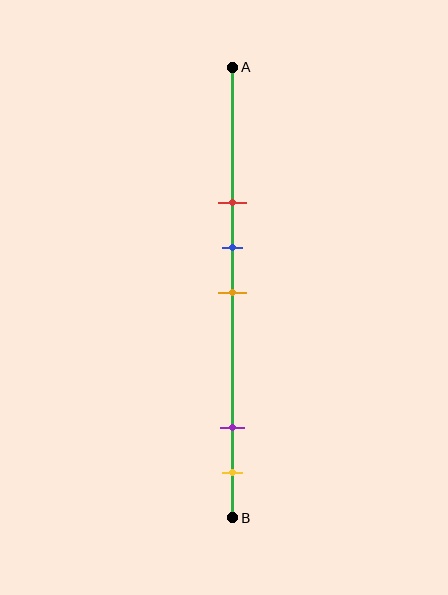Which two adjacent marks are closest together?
The blue and orange marks are the closest adjacent pair.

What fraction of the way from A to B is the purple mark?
The purple mark is approximately 80% (0.8) of the way from A to B.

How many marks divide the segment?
There are 5 marks dividing the segment.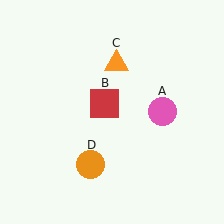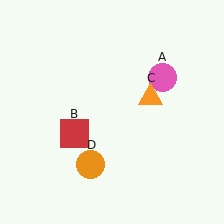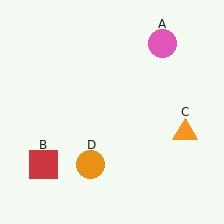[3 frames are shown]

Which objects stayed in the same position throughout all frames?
Orange circle (object D) remained stationary.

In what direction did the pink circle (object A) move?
The pink circle (object A) moved up.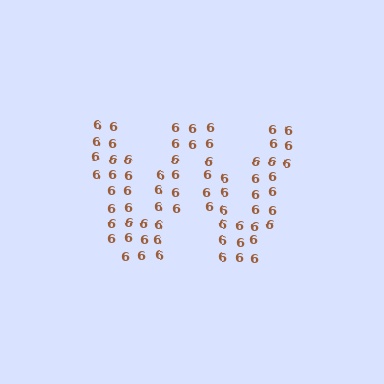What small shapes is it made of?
It is made of small digit 6's.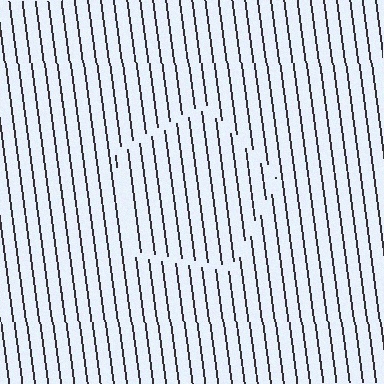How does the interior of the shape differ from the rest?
The interior of the shape contains the same grating, shifted by half a period — the contour is defined by the phase discontinuity where line-ends from the inner and outer gratings abut.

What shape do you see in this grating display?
An illusory pentagon. The interior of the shape contains the same grating, shifted by half a period — the contour is defined by the phase discontinuity where line-ends from the inner and outer gratings abut.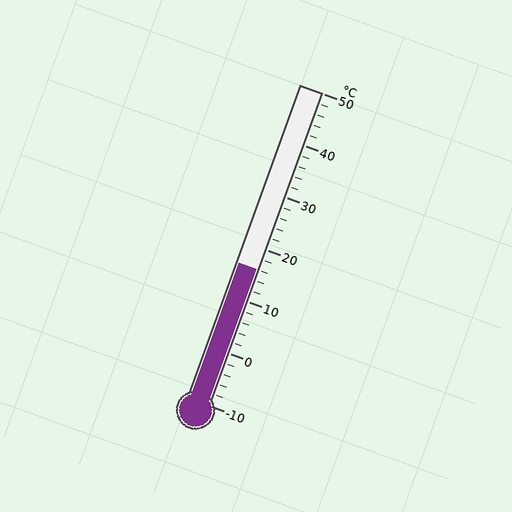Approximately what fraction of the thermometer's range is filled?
The thermometer is filled to approximately 45% of its range.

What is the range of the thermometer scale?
The thermometer scale ranges from -10°C to 50°C.